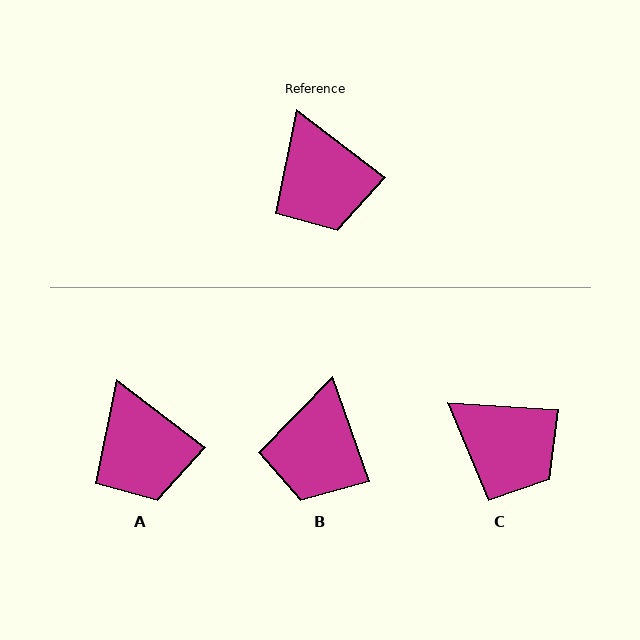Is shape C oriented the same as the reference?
No, it is off by about 34 degrees.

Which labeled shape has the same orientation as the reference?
A.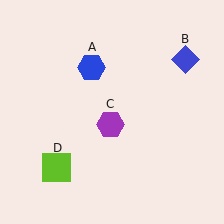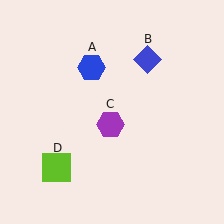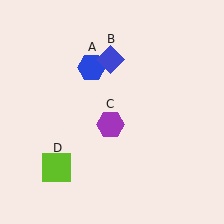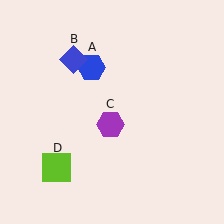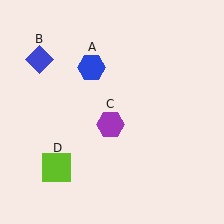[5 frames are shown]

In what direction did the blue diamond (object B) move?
The blue diamond (object B) moved left.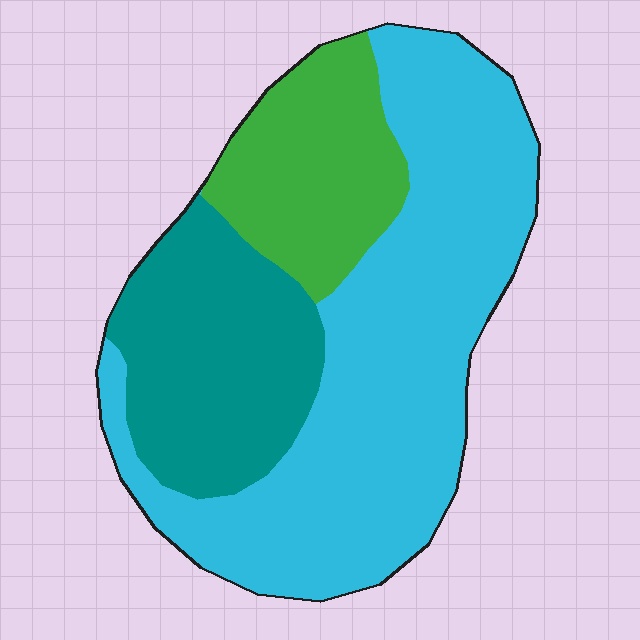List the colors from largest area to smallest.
From largest to smallest: cyan, teal, green.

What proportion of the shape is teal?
Teal takes up between a quarter and a half of the shape.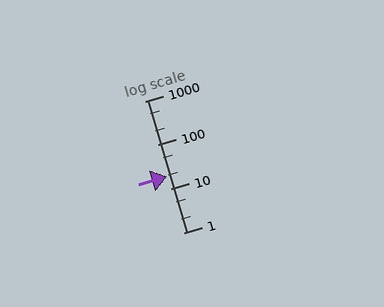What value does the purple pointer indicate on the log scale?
The pointer indicates approximately 19.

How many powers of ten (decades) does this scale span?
The scale spans 3 decades, from 1 to 1000.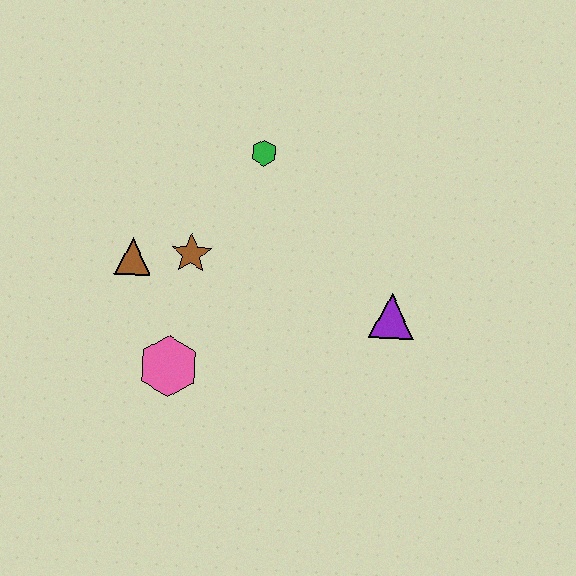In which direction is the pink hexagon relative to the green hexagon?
The pink hexagon is below the green hexagon.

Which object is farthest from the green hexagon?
The pink hexagon is farthest from the green hexagon.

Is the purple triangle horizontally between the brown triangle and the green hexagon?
No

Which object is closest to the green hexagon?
The brown star is closest to the green hexagon.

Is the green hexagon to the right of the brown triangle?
Yes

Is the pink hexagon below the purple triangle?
Yes